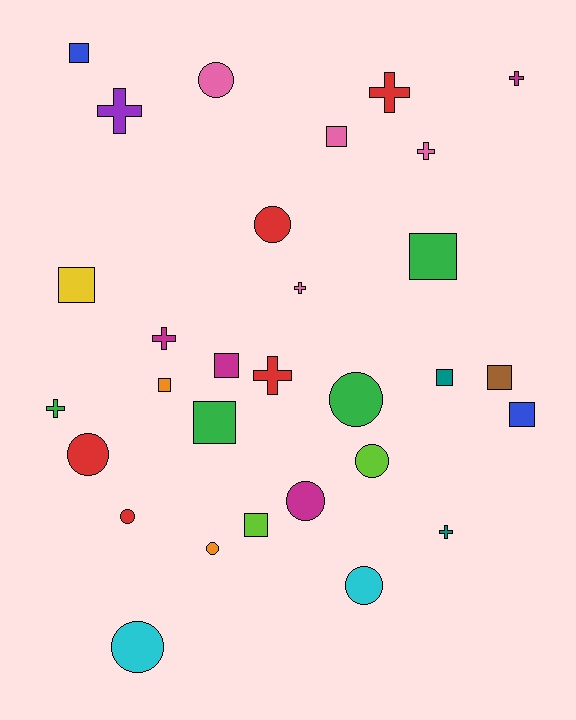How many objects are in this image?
There are 30 objects.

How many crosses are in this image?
There are 9 crosses.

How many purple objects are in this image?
There is 1 purple object.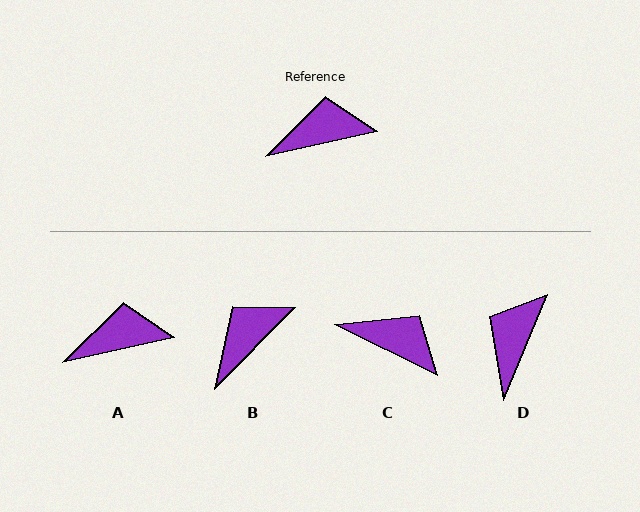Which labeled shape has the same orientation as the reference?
A.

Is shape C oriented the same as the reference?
No, it is off by about 39 degrees.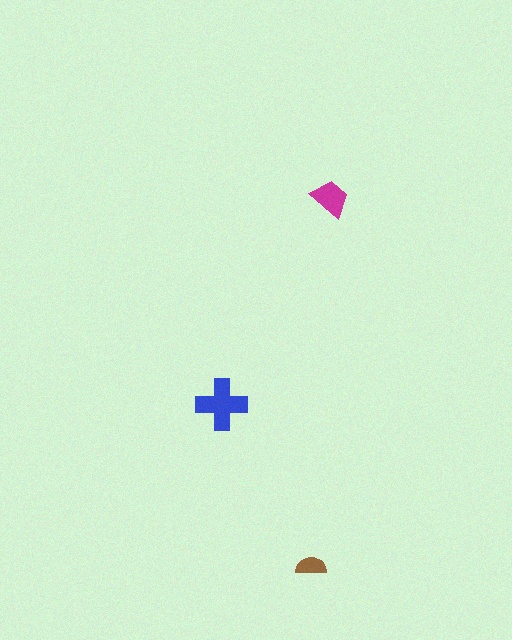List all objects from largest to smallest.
The blue cross, the magenta trapezoid, the brown semicircle.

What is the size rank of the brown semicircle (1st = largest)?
3rd.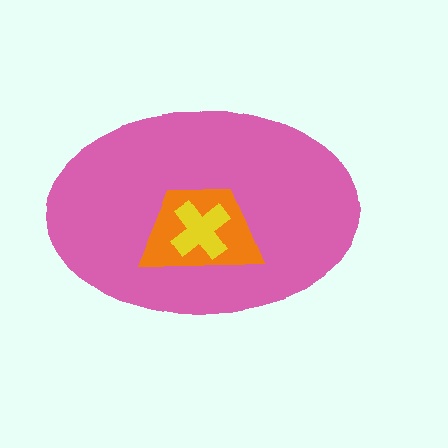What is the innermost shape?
The yellow cross.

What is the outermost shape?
The pink ellipse.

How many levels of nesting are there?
3.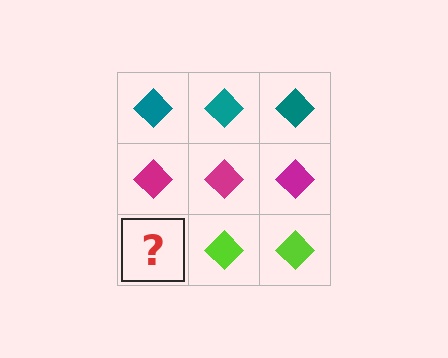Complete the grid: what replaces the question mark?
The question mark should be replaced with a lime diamond.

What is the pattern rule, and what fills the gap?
The rule is that each row has a consistent color. The gap should be filled with a lime diamond.